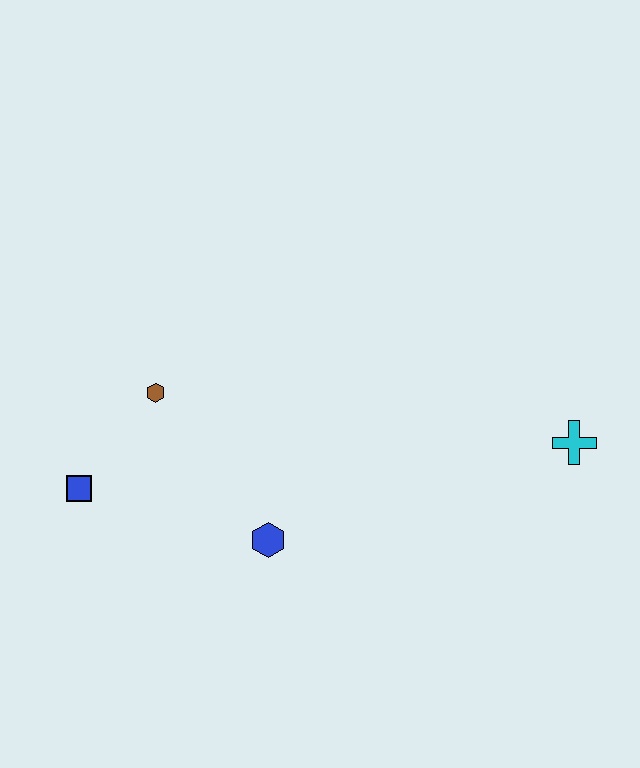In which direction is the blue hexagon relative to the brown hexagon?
The blue hexagon is below the brown hexagon.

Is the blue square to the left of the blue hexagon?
Yes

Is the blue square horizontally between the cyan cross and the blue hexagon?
No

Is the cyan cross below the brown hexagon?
Yes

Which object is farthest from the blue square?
The cyan cross is farthest from the blue square.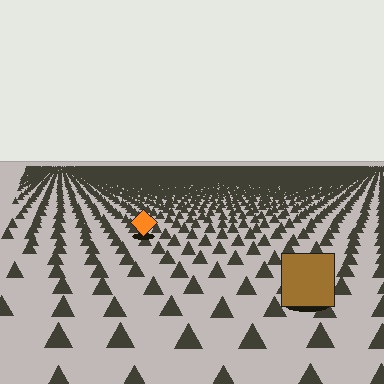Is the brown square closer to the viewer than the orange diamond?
Yes. The brown square is closer — you can tell from the texture gradient: the ground texture is coarser near it.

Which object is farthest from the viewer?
The orange diamond is farthest from the viewer. It appears smaller and the ground texture around it is denser.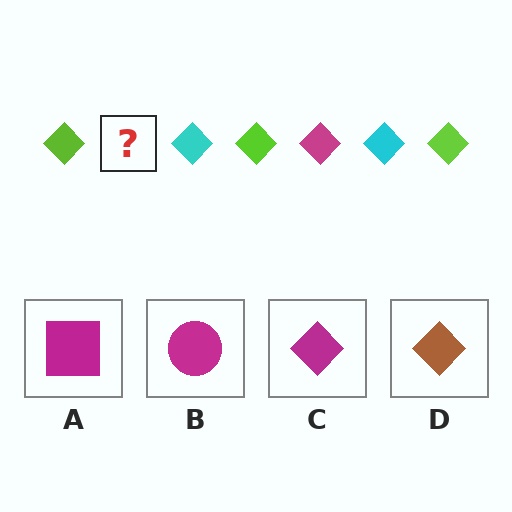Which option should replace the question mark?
Option C.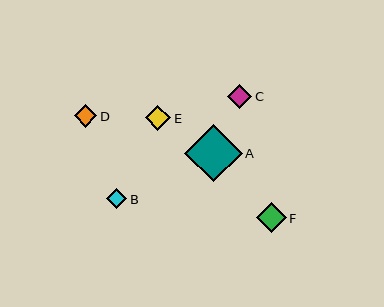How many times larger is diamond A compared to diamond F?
Diamond A is approximately 1.9 times the size of diamond F.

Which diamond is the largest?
Diamond A is the largest with a size of approximately 58 pixels.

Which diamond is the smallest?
Diamond B is the smallest with a size of approximately 20 pixels.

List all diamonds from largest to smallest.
From largest to smallest: A, F, E, C, D, B.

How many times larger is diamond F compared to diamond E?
Diamond F is approximately 1.2 times the size of diamond E.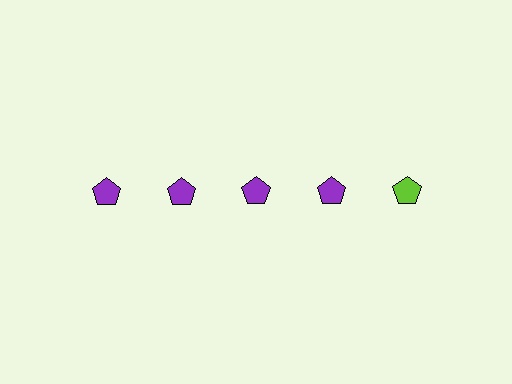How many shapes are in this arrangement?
There are 5 shapes arranged in a grid pattern.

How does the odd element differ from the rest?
It has a different color: lime instead of purple.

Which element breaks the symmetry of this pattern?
The lime pentagon in the top row, rightmost column breaks the symmetry. All other shapes are purple pentagons.